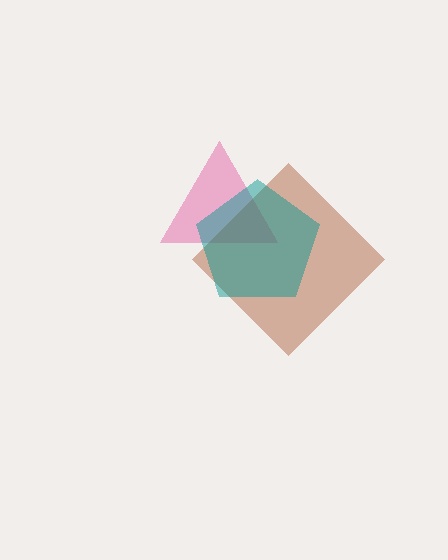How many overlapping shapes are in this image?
There are 3 overlapping shapes in the image.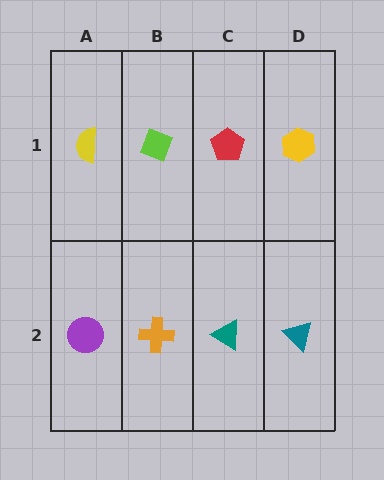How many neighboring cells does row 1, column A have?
2.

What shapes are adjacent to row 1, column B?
An orange cross (row 2, column B), a yellow semicircle (row 1, column A), a red pentagon (row 1, column C).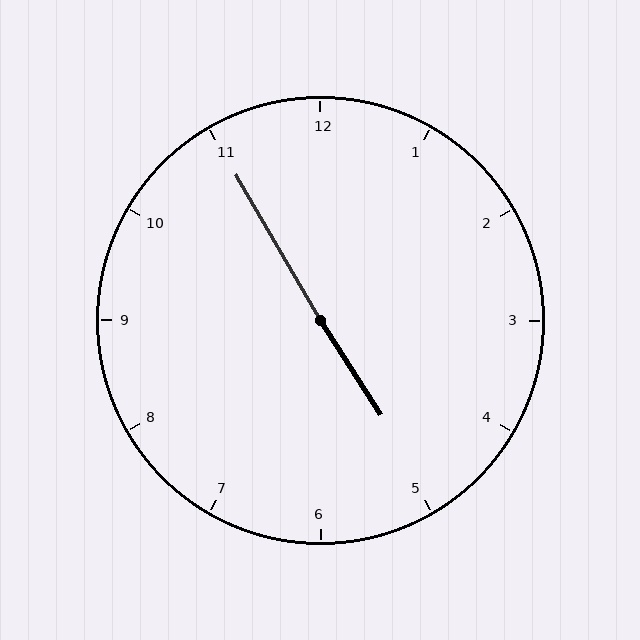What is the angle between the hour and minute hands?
Approximately 178 degrees.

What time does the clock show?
4:55.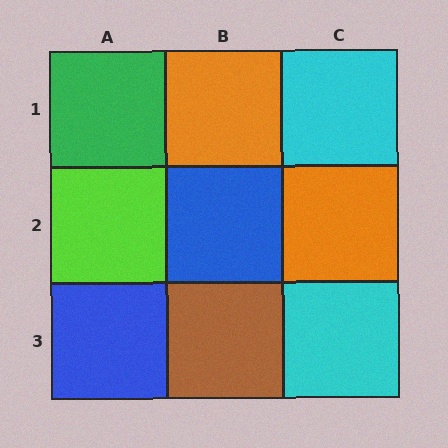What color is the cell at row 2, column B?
Blue.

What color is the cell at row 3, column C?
Cyan.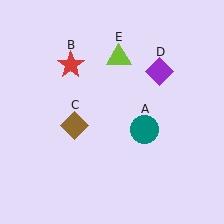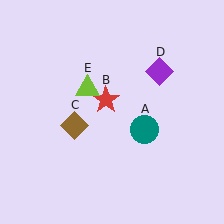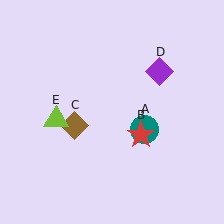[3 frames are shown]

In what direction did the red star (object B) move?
The red star (object B) moved down and to the right.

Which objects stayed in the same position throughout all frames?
Teal circle (object A) and brown diamond (object C) and purple diamond (object D) remained stationary.